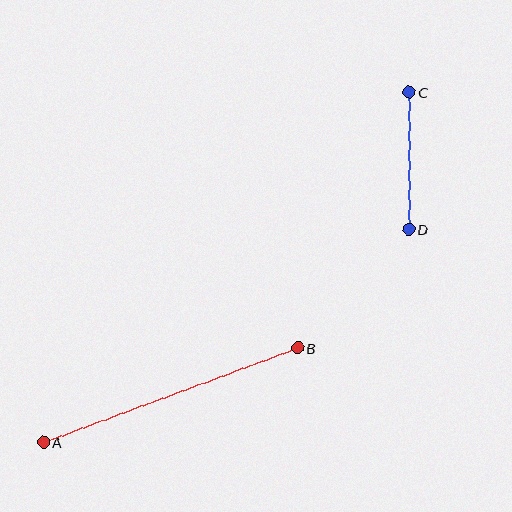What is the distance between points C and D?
The distance is approximately 137 pixels.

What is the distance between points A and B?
The distance is approximately 271 pixels.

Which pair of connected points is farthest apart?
Points A and B are farthest apart.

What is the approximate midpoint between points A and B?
The midpoint is at approximately (171, 395) pixels.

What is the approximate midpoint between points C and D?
The midpoint is at approximately (409, 161) pixels.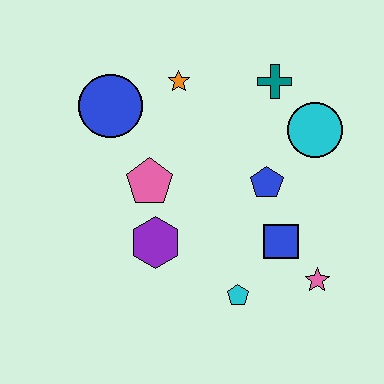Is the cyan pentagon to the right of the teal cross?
No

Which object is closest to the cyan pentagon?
The blue square is closest to the cyan pentagon.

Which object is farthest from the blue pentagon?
The blue circle is farthest from the blue pentagon.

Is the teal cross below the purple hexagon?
No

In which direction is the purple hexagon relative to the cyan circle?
The purple hexagon is to the left of the cyan circle.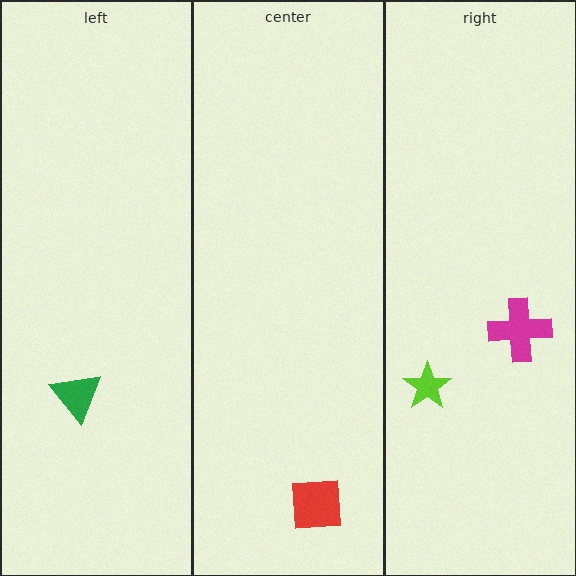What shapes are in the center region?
The red square.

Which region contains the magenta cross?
The right region.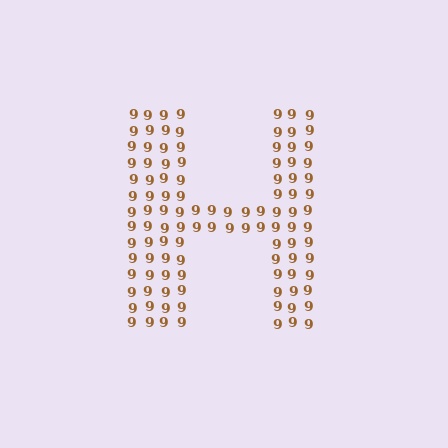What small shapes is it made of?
It is made of small digit 9's.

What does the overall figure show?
The overall figure shows the letter H.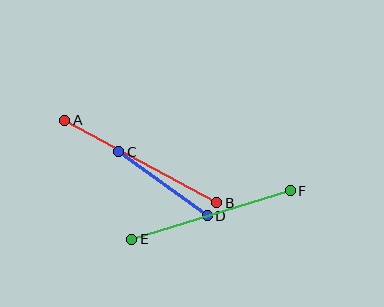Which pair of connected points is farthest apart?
Points A and B are farthest apart.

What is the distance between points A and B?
The distance is approximately 173 pixels.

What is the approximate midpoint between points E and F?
The midpoint is at approximately (211, 215) pixels.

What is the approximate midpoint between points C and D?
The midpoint is at approximately (163, 184) pixels.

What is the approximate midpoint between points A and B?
The midpoint is at approximately (141, 162) pixels.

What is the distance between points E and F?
The distance is approximately 166 pixels.